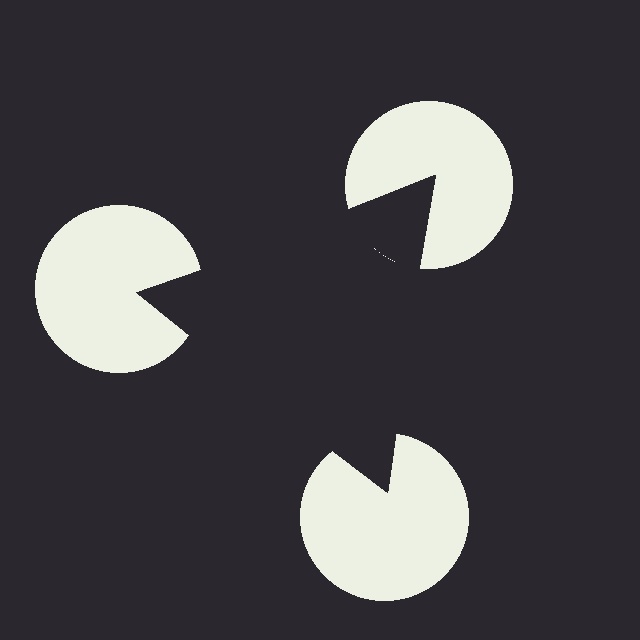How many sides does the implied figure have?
3 sides.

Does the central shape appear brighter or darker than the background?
It typically appears slightly darker than the background, even though no actual brightness change is drawn.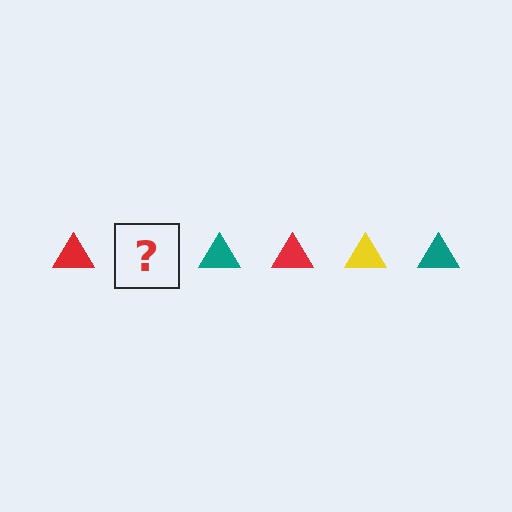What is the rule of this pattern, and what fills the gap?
The rule is that the pattern cycles through red, yellow, teal triangles. The gap should be filled with a yellow triangle.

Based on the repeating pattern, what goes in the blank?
The blank should be a yellow triangle.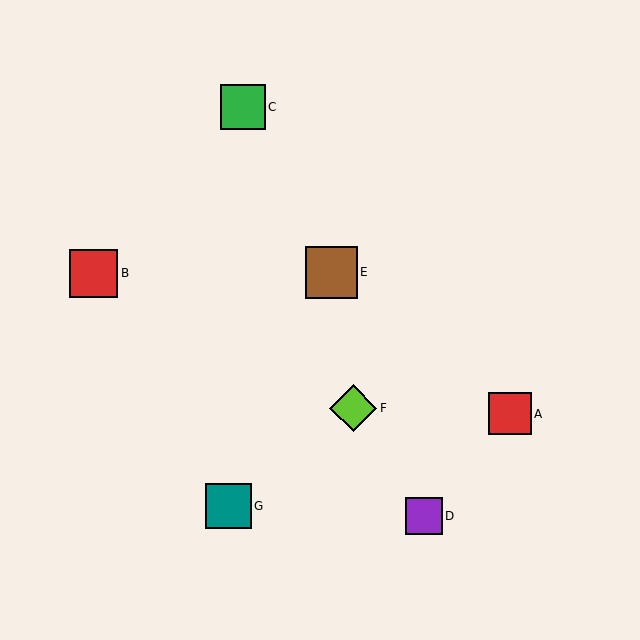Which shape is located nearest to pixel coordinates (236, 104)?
The green square (labeled C) at (243, 107) is nearest to that location.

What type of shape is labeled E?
Shape E is a brown square.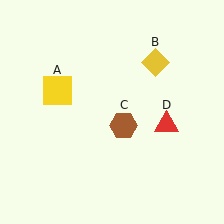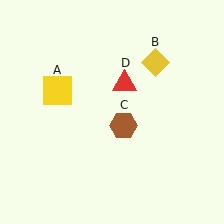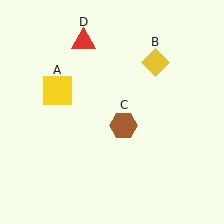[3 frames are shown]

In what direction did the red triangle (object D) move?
The red triangle (object D) moved up and to the left.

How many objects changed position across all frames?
1 object changed position: red triangle (object D).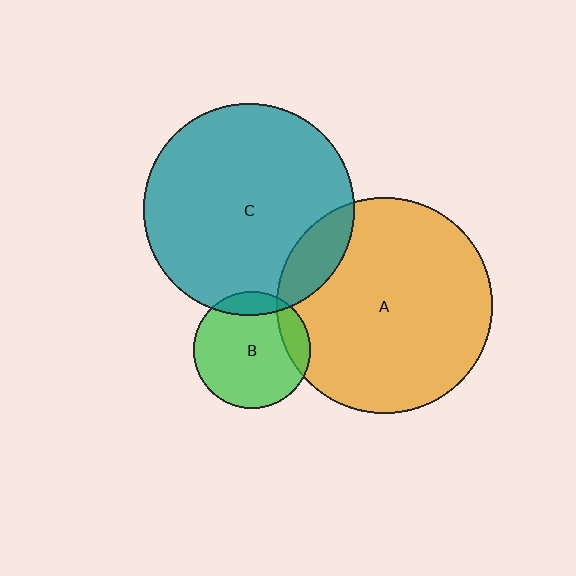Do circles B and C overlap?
Yes.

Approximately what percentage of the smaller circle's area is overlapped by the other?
Approximately 10%.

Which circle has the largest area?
Circle A (orange).